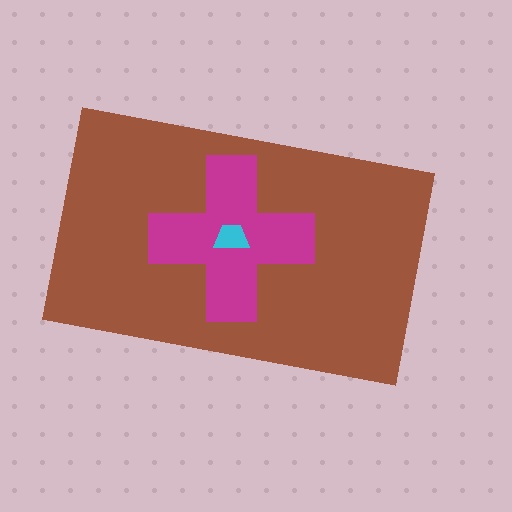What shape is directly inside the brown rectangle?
The magenta cross.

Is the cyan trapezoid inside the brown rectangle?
Yes.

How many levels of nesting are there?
3.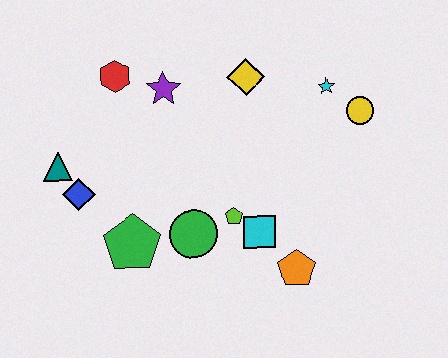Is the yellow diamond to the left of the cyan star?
Yes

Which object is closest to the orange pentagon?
The cyan square is closest to the orange pentagon.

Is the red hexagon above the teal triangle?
Yes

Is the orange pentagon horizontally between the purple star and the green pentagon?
No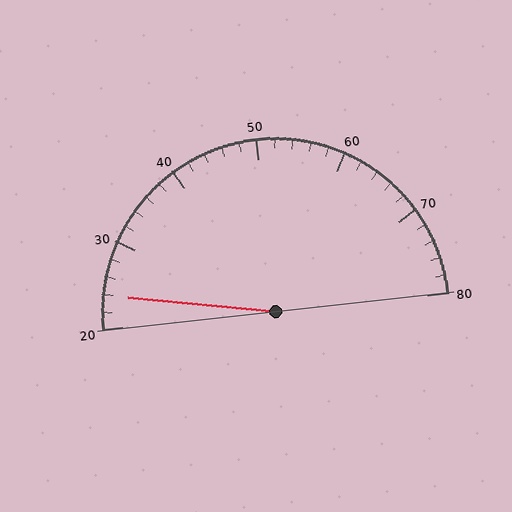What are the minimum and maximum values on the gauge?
The gauge ranges from 20 to 80.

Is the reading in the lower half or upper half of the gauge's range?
The reading is in the lower half of the range (20 to 80).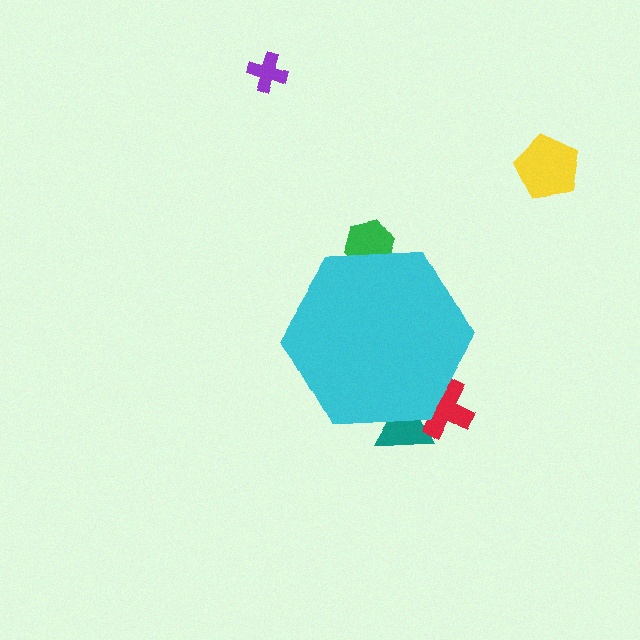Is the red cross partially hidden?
Yes, the red cross is partially hidden behind the cyan hexagon.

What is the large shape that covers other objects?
A cyan hexagon.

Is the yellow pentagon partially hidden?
No, the yellow pentagon is fully visible.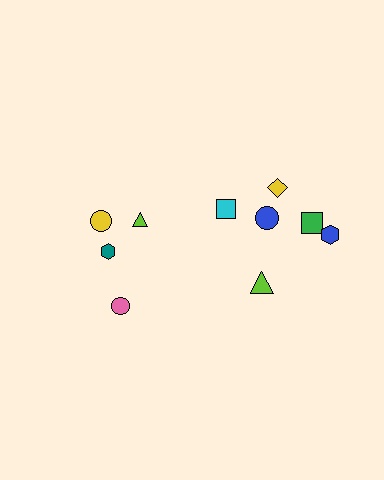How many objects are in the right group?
There are 6 objects.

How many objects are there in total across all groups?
There are 10 objects.